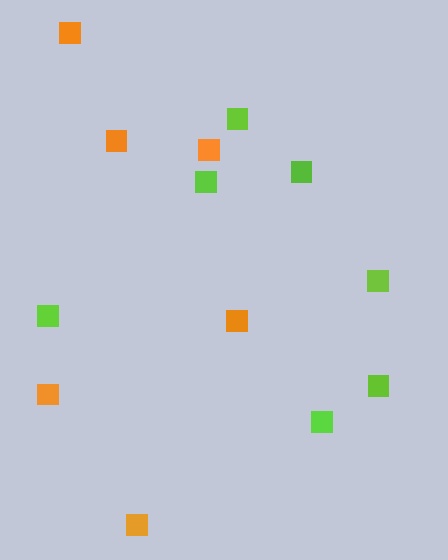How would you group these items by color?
There are 2 groups: one group of lime squares (7) and one group of orange squares (6).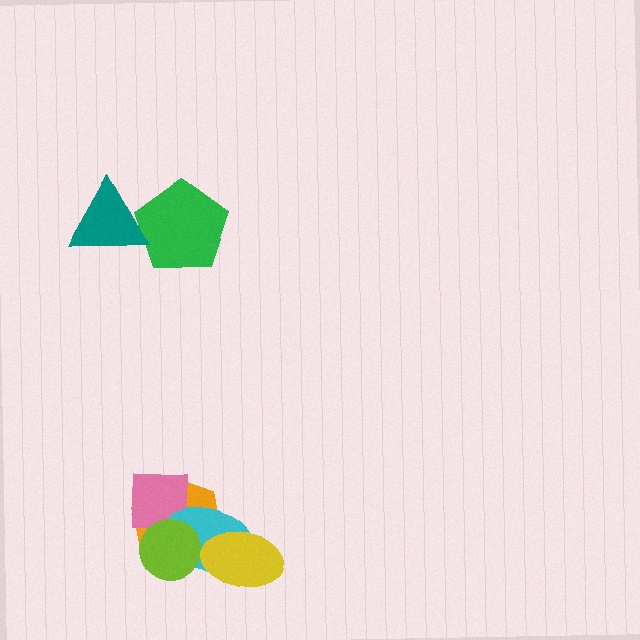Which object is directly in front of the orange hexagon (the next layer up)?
The pink square is directly in front of the orange hexagon.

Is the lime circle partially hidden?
No, no other shape covers it.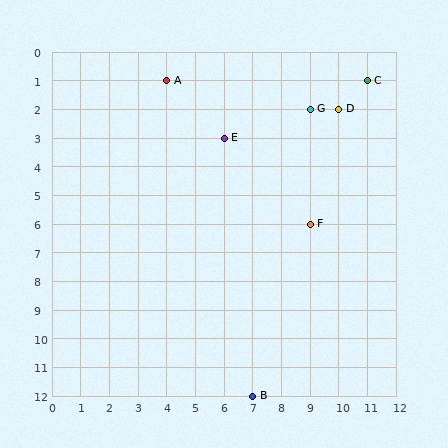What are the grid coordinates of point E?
Point E is at grid coordinates (6, 3).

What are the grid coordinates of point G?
Point G is at grid coordinates (9, 2).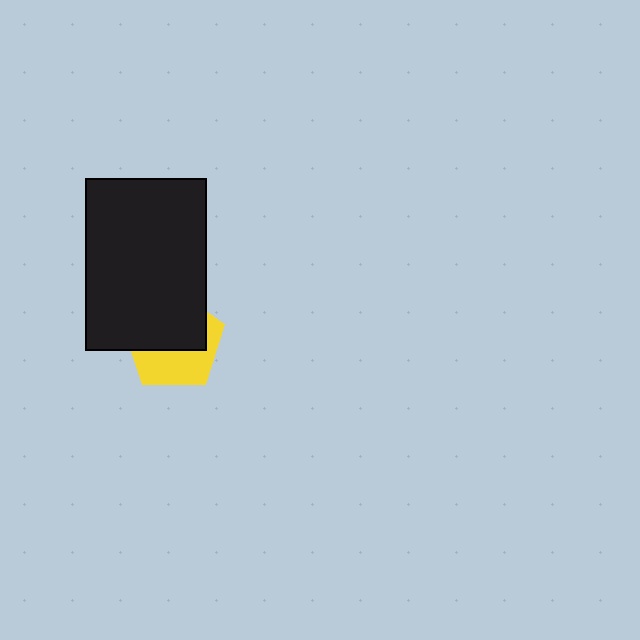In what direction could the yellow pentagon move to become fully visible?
The yellow pentagon could move down. That would shift it out from behind the black rectangle entirely.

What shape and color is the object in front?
The object in front is a black rectangle.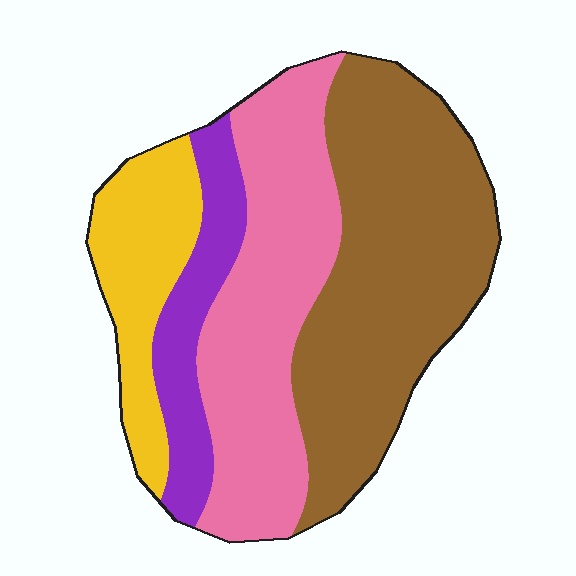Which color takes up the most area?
Brown, at roughly 40%.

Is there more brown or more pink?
Brown.